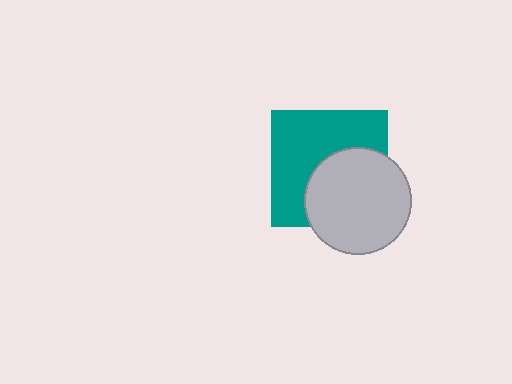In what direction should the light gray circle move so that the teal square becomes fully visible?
The light gray circle should move toward the lower-right. That is the shortest direction to clear the overlap and leave the teal square fully visible.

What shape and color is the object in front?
The object in front is a light gray circle.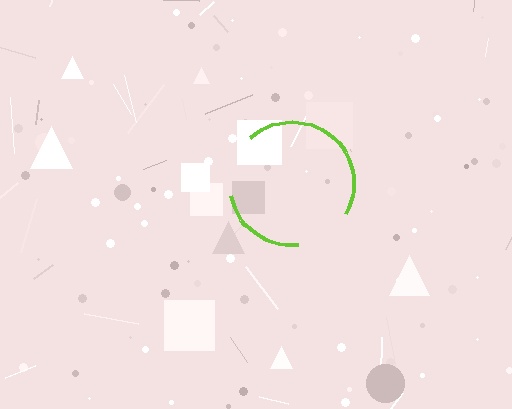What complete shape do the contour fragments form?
The contour fragments form a circle.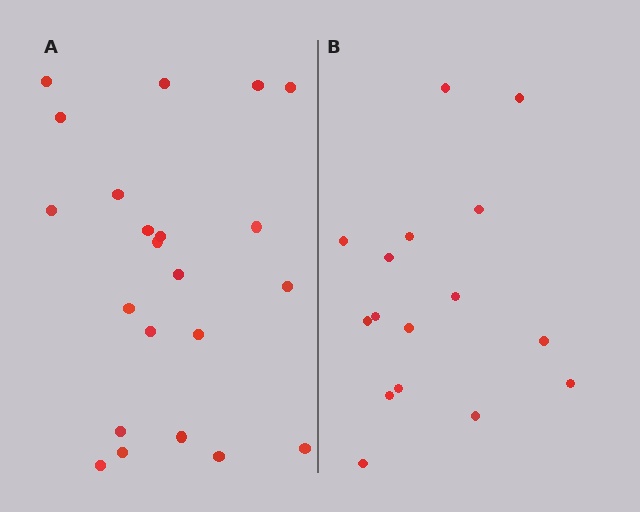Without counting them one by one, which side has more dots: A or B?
Region A (the left region) has more dots.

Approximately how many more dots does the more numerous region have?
Region A has about 6 more dots than region B.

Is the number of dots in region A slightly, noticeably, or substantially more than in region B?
Region A has noticeably more, but not dramatically so. The ratio is roughly 1.4 to 1.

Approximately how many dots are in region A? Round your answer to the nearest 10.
About 20 dots. (The exact count is 22, which rounds to 20.)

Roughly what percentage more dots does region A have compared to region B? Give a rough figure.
About 40% more.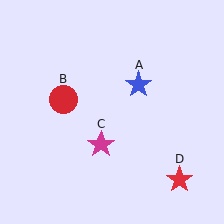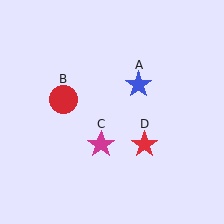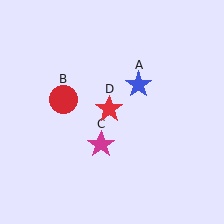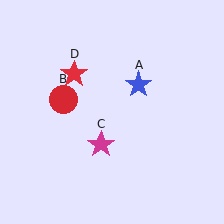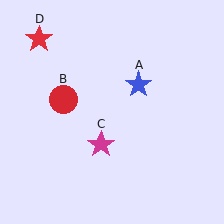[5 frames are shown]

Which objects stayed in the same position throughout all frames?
Blue star (object A) and red circle (object B) and magenta star (object C) remained stationary.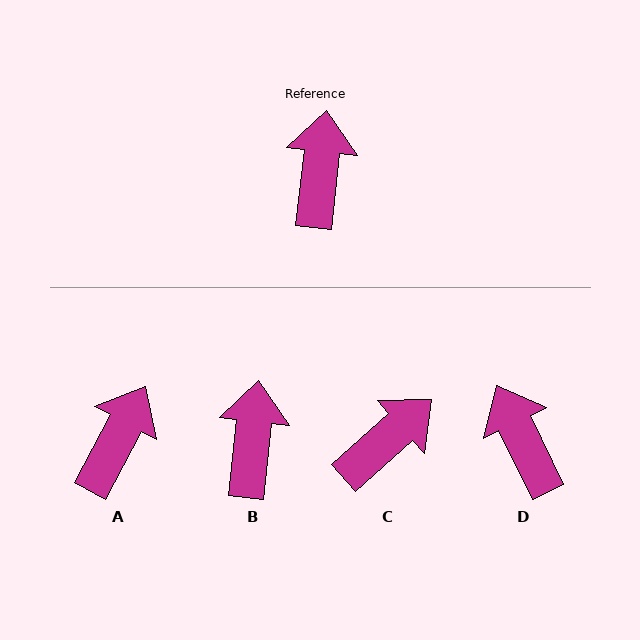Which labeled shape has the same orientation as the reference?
B.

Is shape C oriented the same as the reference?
No, it is off by about 42 degrees.